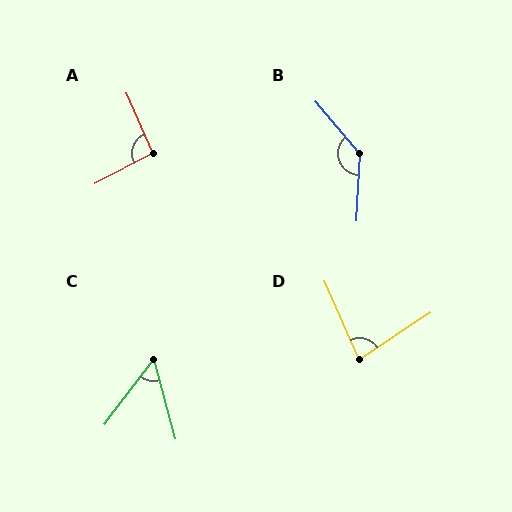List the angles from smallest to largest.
C (52°), D (80°), A (94°), B (137°).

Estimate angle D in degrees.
Approximately 80 degrees.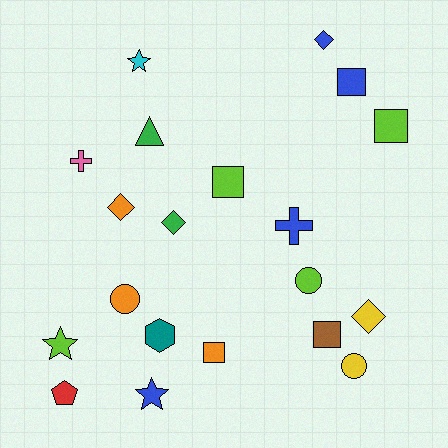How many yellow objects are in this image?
There are 2 yellow objects.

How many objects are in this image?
There are 20 objects.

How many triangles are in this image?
There is 1 triangle.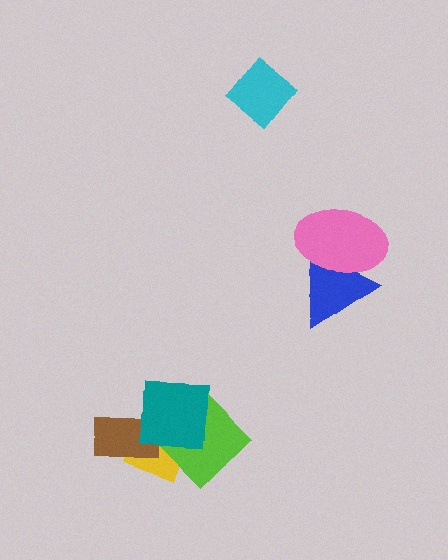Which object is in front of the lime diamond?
The teal square is in front of the lime diamond.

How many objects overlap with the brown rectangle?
2 objects overlap with the brown rectangle.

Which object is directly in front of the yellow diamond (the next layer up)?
The brown rectangle is directly in front of the yellow diamond.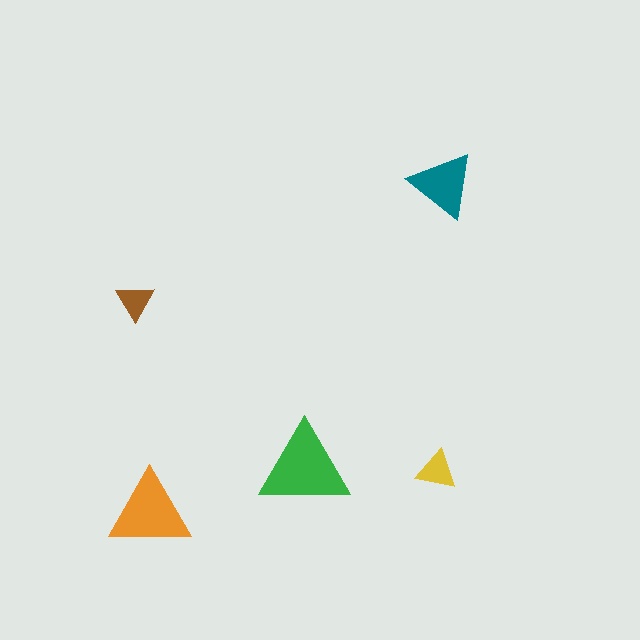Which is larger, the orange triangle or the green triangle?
The green one.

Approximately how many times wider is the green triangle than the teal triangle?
About 1.5 times wider.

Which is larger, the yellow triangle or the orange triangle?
The orange one.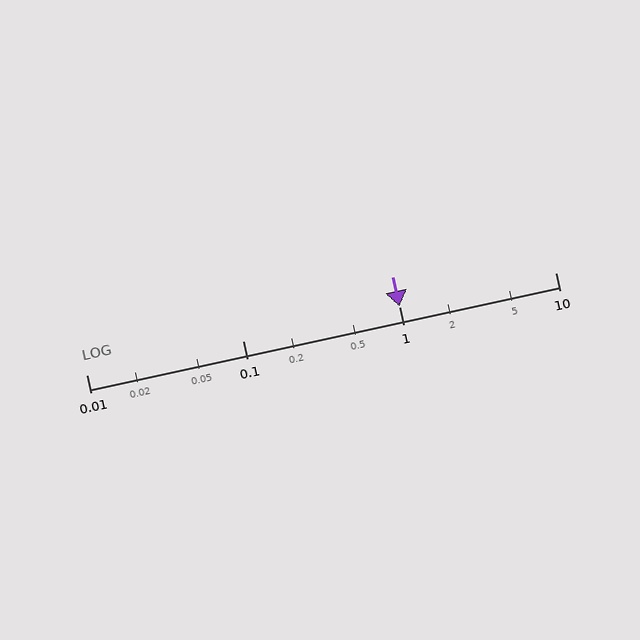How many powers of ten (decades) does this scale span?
The scale spans 3 decades, from 0.01 to 10.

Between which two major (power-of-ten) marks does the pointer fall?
The pointer is between 1 and 10.